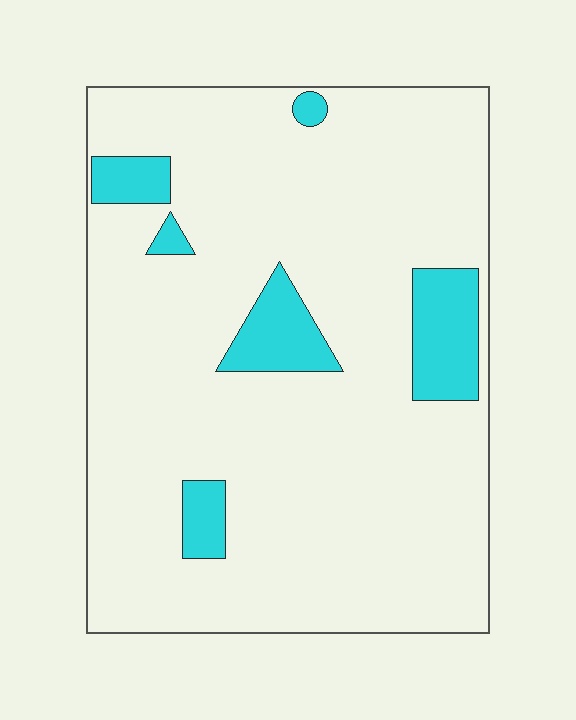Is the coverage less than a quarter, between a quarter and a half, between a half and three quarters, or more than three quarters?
Less than a quarter.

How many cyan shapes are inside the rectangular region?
6.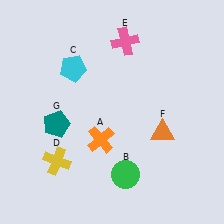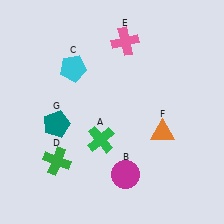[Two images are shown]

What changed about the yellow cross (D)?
In Image 1, D is yellow. In Image 2, it changed to green.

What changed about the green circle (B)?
In Image 1, B is green. In Image 2, it changed to magenta.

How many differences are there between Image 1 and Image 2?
There are 3 differences between the two images.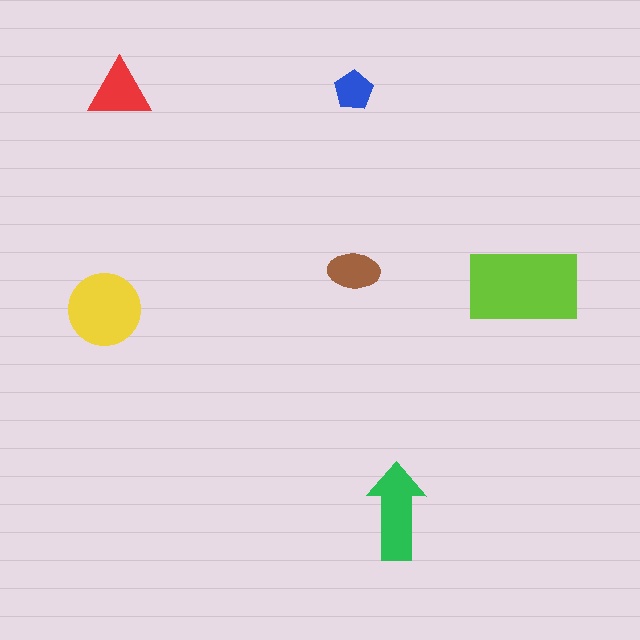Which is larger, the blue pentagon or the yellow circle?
The yellow circle.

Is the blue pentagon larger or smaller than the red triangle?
Smaller.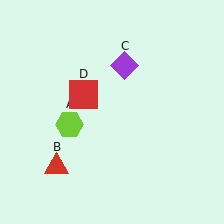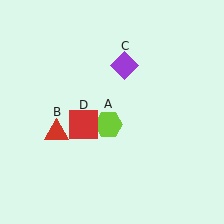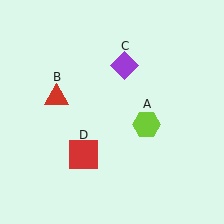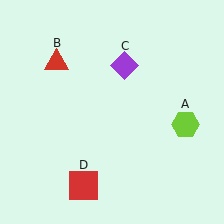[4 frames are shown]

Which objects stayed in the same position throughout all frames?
Purple diamond (object C) remained stationary.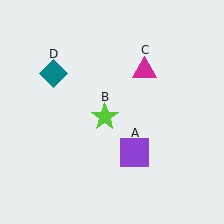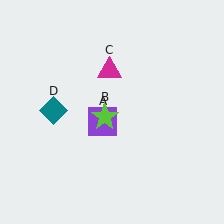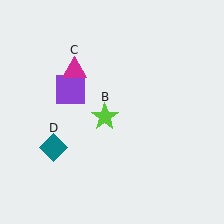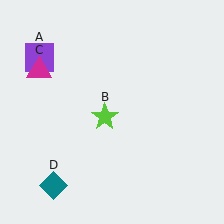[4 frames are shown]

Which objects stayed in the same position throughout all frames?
Lime star (object B) remained stationary.